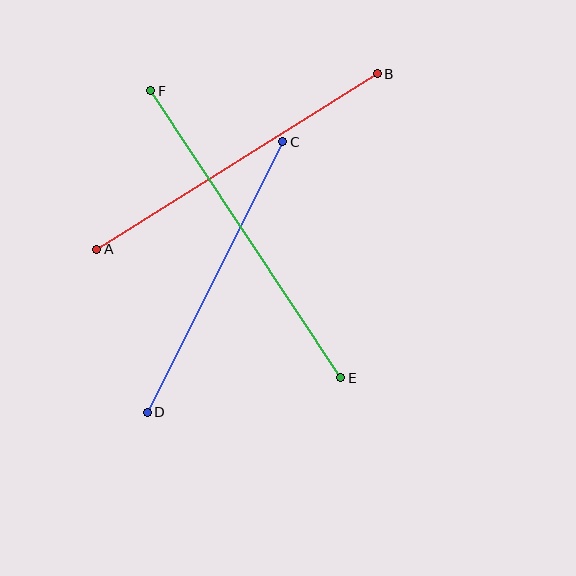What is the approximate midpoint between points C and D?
The midpoint is at approximately (215, 277) pixels.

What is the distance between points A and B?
The distance is approximately 331 pixels.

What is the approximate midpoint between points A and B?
The midpoint is at approximately (237, 161) pixels.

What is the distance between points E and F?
The distance is approximately 344 pixels.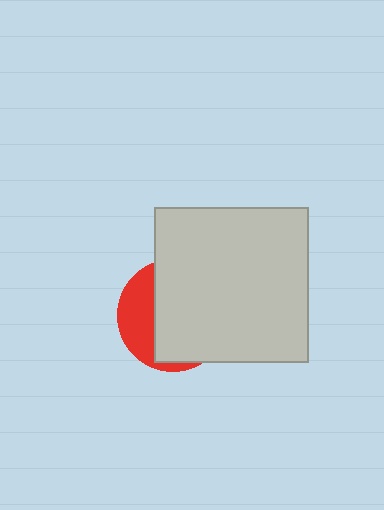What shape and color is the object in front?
The object in front is a light gray square.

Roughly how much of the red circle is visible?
A small part of it is visible (roughly 31%).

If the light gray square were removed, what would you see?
You would see the complete red circle.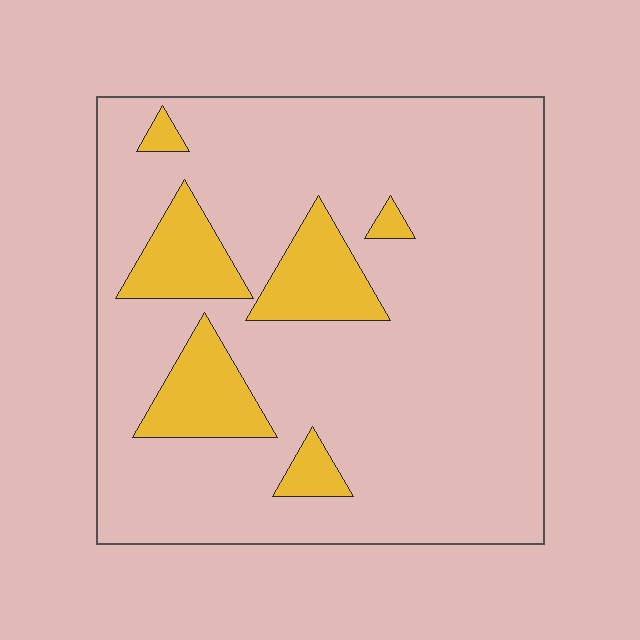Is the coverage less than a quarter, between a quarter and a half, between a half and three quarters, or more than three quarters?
Less than a quarter.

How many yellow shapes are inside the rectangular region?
6.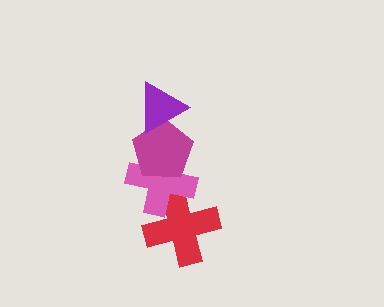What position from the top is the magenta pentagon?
The magenta pentagon is 2nd from the top.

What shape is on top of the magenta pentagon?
The purple triangle is on top of the magenta pentagon.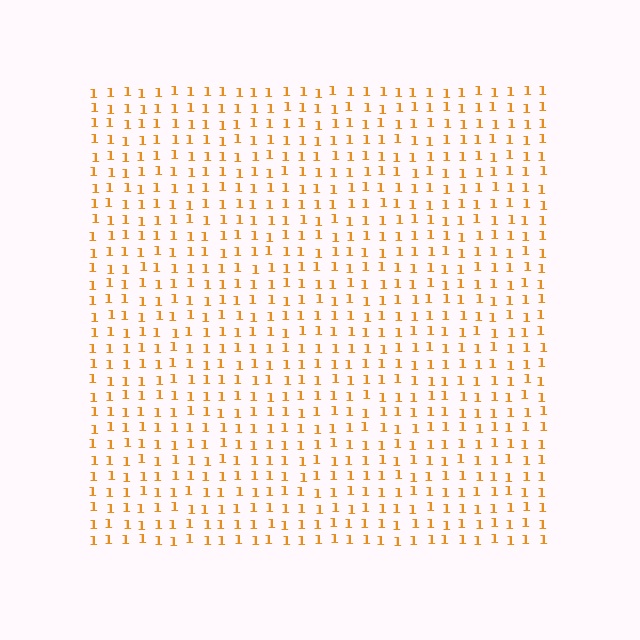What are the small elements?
The small elements are digit 1's.